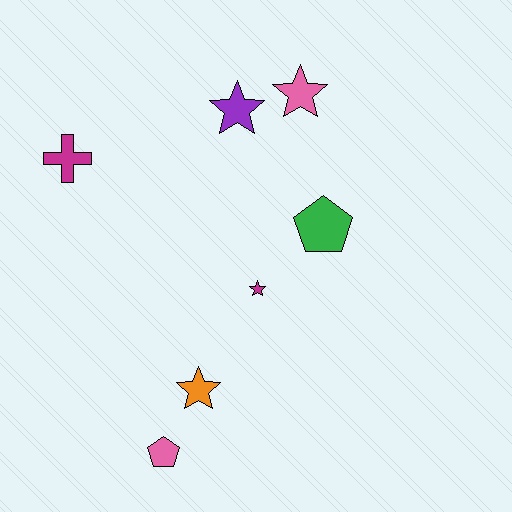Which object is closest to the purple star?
The pink star is closest to the purple star.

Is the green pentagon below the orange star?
No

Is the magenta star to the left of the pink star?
Yes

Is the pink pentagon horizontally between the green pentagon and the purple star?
No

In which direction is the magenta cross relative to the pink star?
The magenta cross is to the left of the pink star.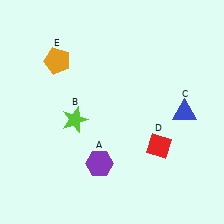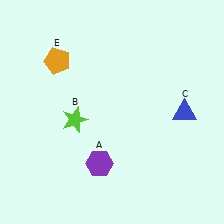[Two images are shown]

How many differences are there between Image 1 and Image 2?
There is 1 difference between the two images.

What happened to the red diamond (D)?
The red diamond (D) was removed in Image 2. It was in the bottom-right area of Image 1.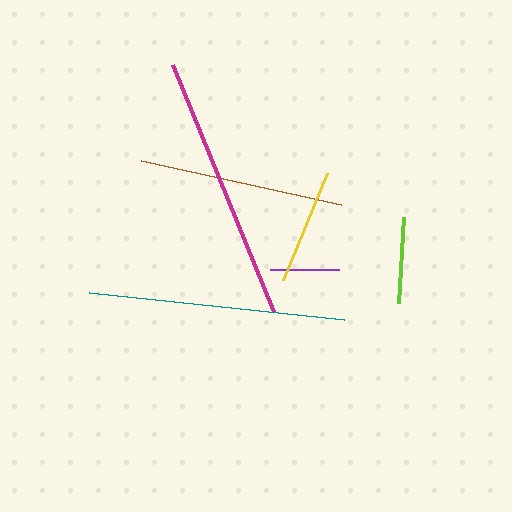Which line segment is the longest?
The magenta line is the longest at approximately 266 pixels.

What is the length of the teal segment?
The teal segment is approximately 257 pixels long.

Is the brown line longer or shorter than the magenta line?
The magenta line is longer than the brown line.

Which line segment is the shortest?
The purple line is the shortest at approximately 69 pixels.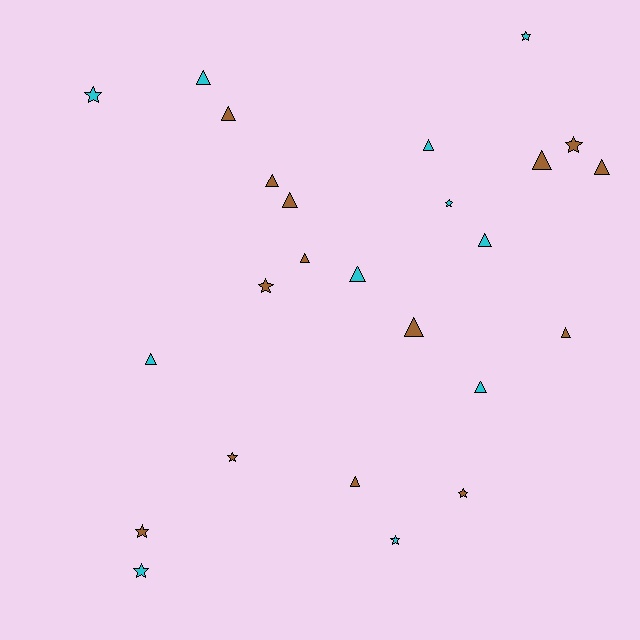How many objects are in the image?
There are 25 objects.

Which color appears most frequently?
Brown, with 14 objects.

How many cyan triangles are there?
There are 6 cyan triangles.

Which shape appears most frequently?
Triangle, with 15 objects.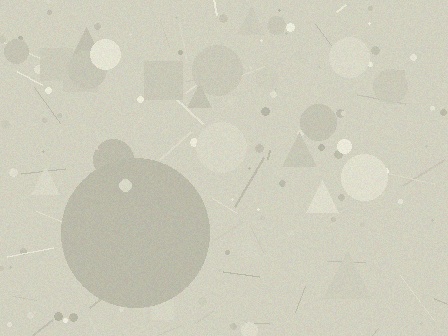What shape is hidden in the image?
A circle is hidden in the image.